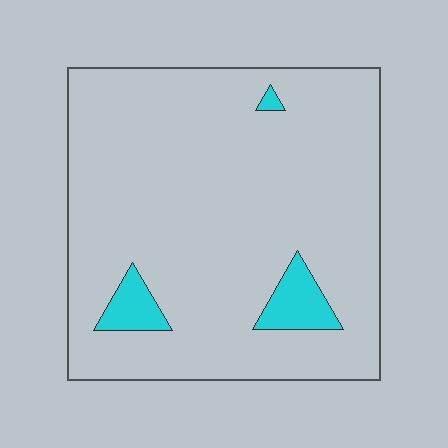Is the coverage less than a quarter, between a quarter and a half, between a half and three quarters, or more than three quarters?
Less than a quarter.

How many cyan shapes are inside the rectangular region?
3.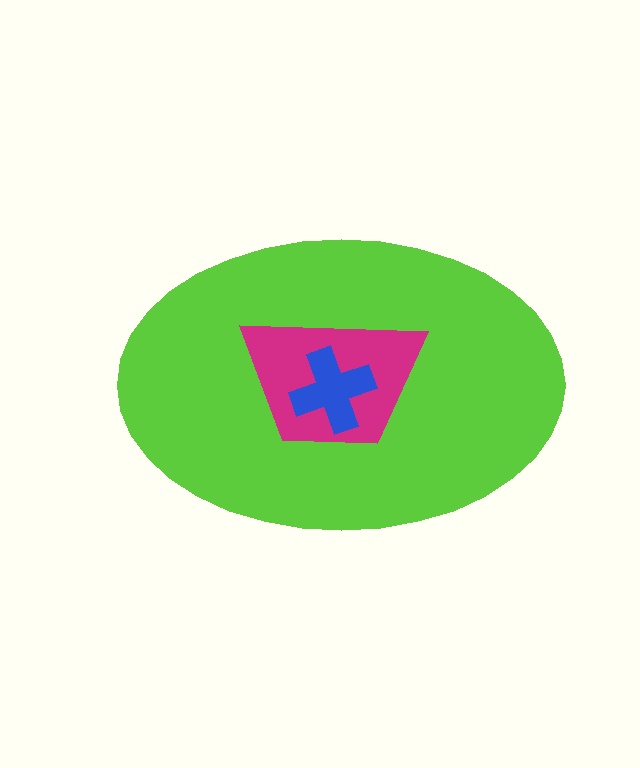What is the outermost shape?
The lime ellipse.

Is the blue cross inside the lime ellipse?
Yes.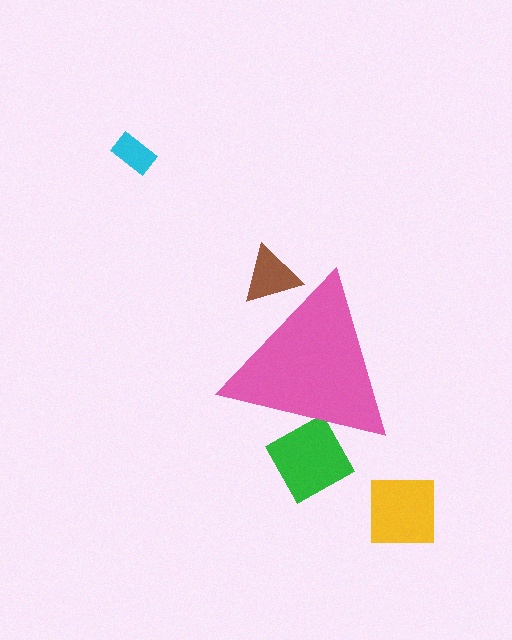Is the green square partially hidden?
Yes, the green square is partially hidden behind the pink triangle.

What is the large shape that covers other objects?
A pink triangle.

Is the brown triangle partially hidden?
Yes, the brown triangle is partially hidden behind the pink triangle.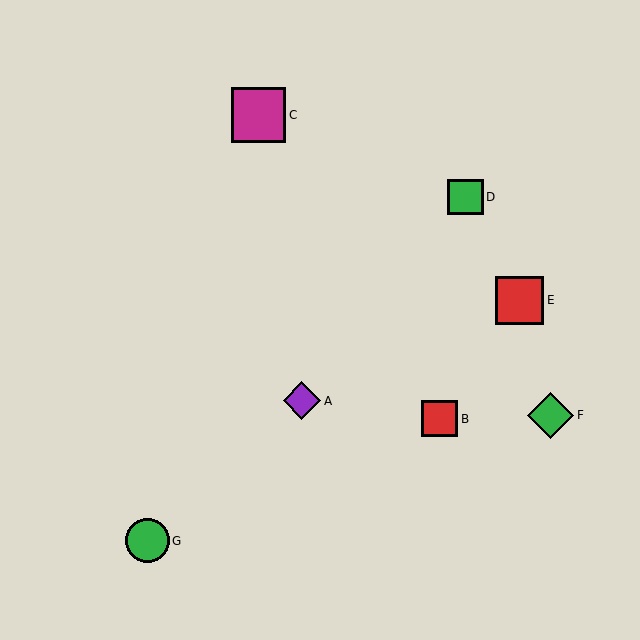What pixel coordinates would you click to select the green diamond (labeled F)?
Click at (550, 415) to select the green diamond F.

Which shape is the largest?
The magenta square (labeled C) is the largest.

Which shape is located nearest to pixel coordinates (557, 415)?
The green diamond (labeled F) at (550, 415) is nearest to that location.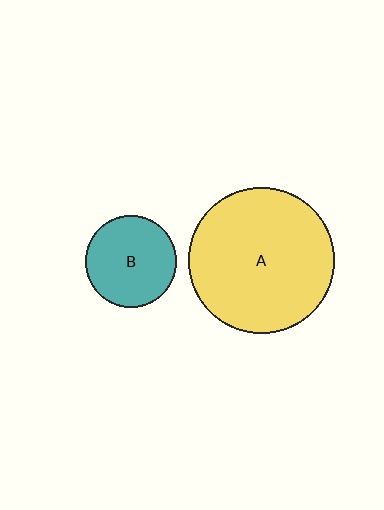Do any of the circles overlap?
No, none of the circles overlap.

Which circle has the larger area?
Circle A (yellow).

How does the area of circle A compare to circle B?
Approximately 2.5 times.